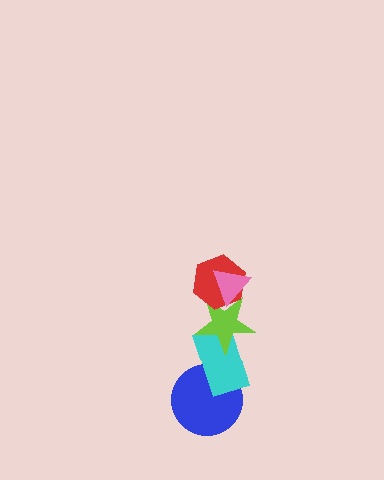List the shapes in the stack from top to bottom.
From top to bottom: the pink triangle, the red hexagon, the lime star, the cyan rectangle, the blue circle.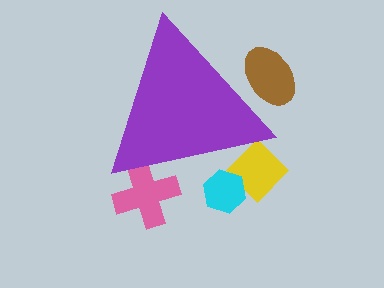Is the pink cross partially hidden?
Yes, the pink cross is partially hidden behind the purple triangle.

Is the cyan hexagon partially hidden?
Yes, the cyan hexagon is partially hidden behind the purple triangle.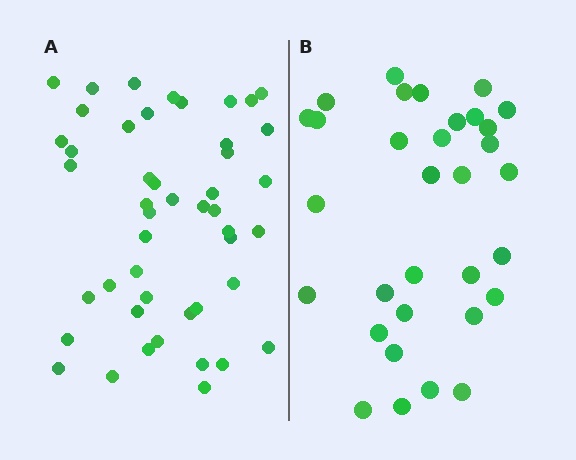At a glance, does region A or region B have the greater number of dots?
Region A (the left region) has more dots.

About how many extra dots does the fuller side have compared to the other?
Region A has approximately 15 more dots than region B.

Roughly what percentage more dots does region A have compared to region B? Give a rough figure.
About 45% more.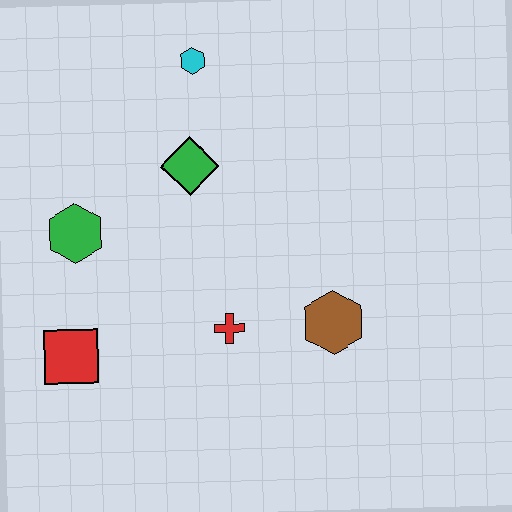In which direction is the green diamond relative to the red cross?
The green diamond is above the red cross.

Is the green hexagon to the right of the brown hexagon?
No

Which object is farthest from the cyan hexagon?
The red square is farthest from the cyan hexagon.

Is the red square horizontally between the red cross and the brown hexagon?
No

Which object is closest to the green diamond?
The cyan hexagon is closest to the green diamond.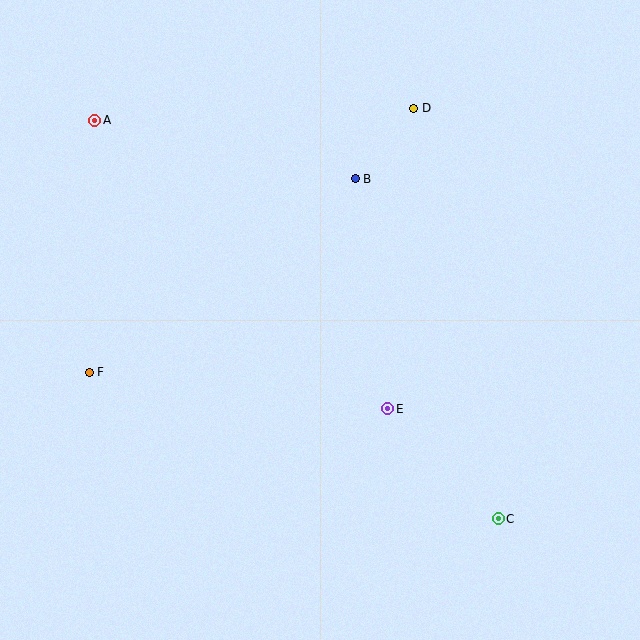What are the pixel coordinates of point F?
Point F is at (89, 372).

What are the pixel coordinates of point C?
Point C is at (498, 519).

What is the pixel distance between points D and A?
The distance between D and A is 319 pixels.